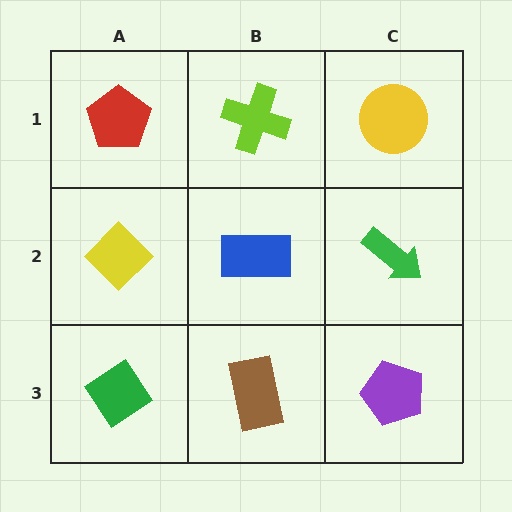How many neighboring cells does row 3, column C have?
2.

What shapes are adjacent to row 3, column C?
A green arrow (row 2, column C), a brown rectangle (row 3, column B).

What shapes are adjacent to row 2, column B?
A lime cross (row 1, column B), a brown rectangle (row 3, column B), a yellow diamond (row 2, column A), a green arrow (row 2, column C).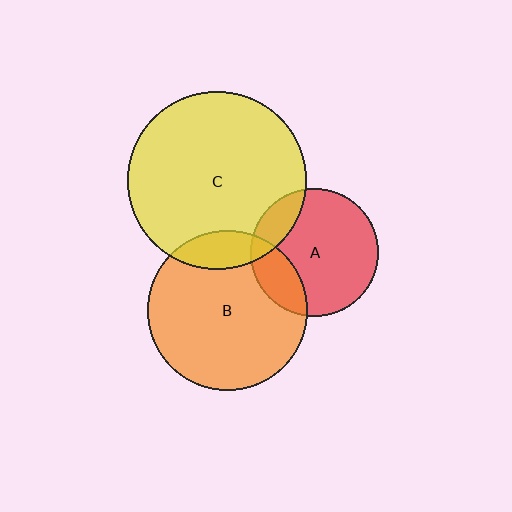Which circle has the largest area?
Circle C (yellow).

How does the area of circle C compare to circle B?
Approximately 1.3 times.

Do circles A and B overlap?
Yes.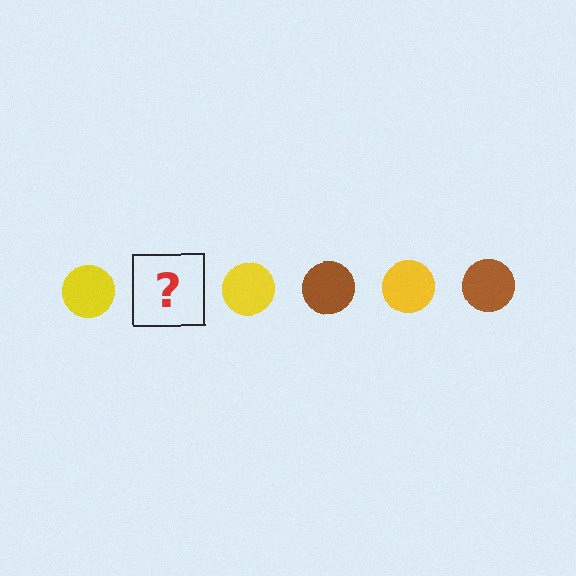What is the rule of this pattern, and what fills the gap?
The rule is that the pattern cycles through yellow, brown circles. The gap should be filled with a brown circle.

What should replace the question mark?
The question mark should be replaced with a brown circle.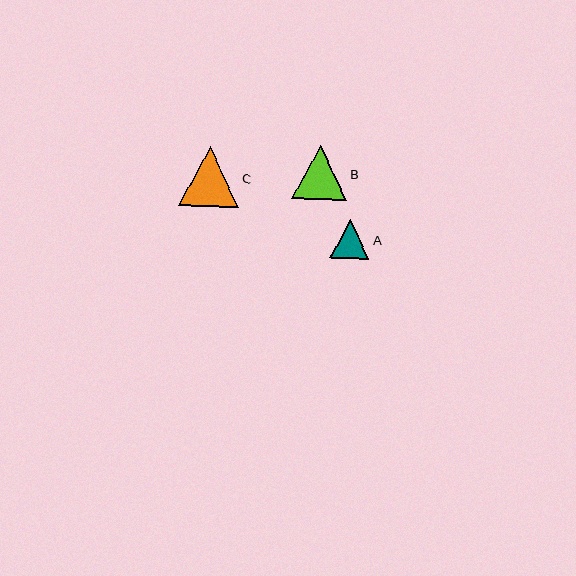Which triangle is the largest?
Triangle C is the largest with a size of approximately 60 pixels.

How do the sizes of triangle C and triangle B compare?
Triangle C and triangle B are approximately the same size.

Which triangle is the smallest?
Triangle A is the smallest with a size of approximately 39 pixels.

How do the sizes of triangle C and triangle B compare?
Triangle C and triangle B are approximately the same size.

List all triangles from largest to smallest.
From largest to smallest: C, B, A.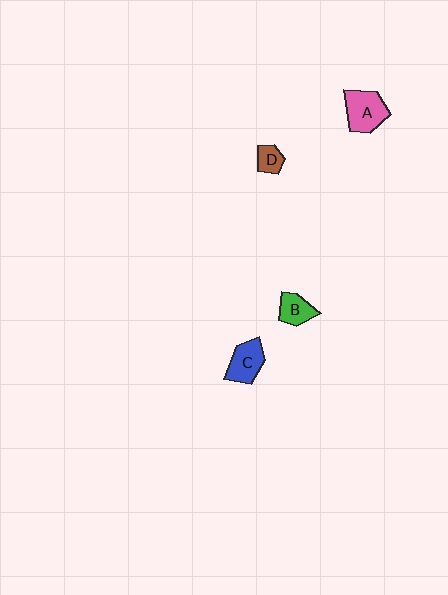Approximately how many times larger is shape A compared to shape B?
Approximately 1.6 times.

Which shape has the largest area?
Shape A (pink).